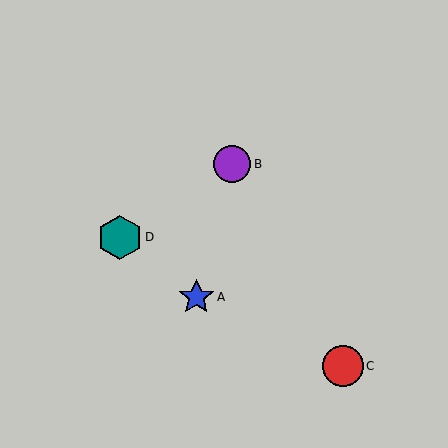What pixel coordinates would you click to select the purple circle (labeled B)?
Click at (232, 164) to select the purple circle B.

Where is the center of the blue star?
The center of the blue star is at (196, 297).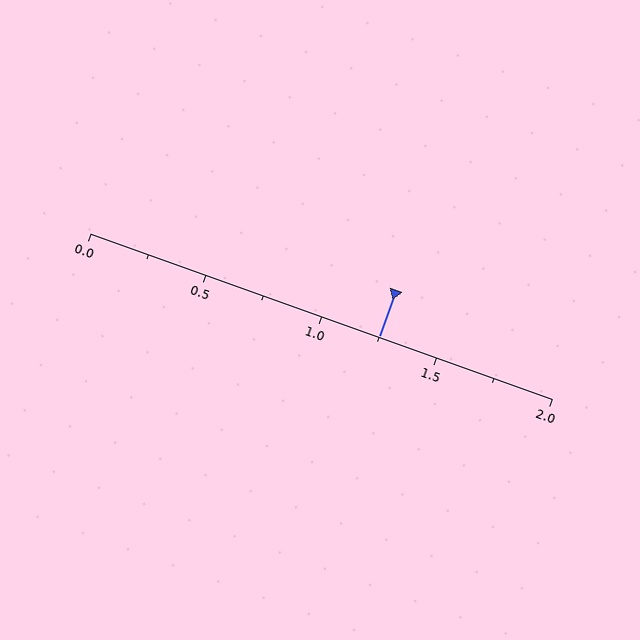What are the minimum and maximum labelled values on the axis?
The axis runs from 0.0 to 2.0.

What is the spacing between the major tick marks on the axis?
The major ticks are spaced 0.5 apart.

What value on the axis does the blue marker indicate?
The marker indicates approximately 1.25.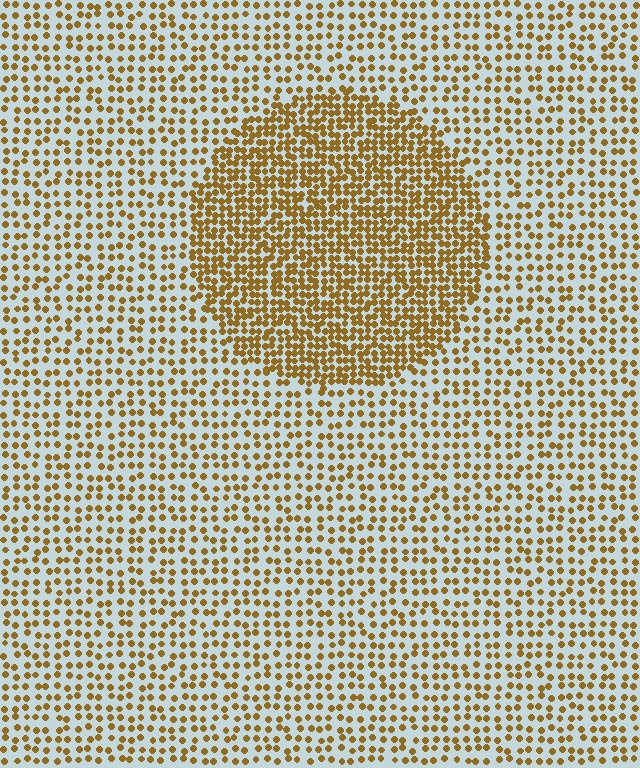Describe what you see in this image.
The image contains small brown elements arranged at two different densities. A circle-shaped region is visible where the elements are more densely packed than the surrounding area.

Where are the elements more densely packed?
The elements are more densely packed inside the circle boundary.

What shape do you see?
I see a circle.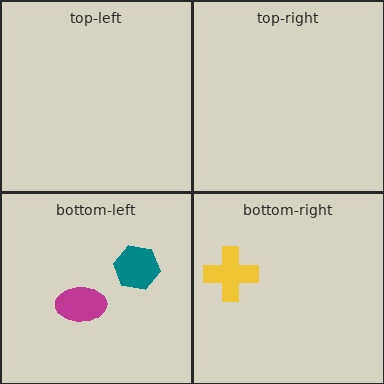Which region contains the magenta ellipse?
The bottom-left region.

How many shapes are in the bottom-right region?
1.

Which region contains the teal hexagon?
The bottom-left region.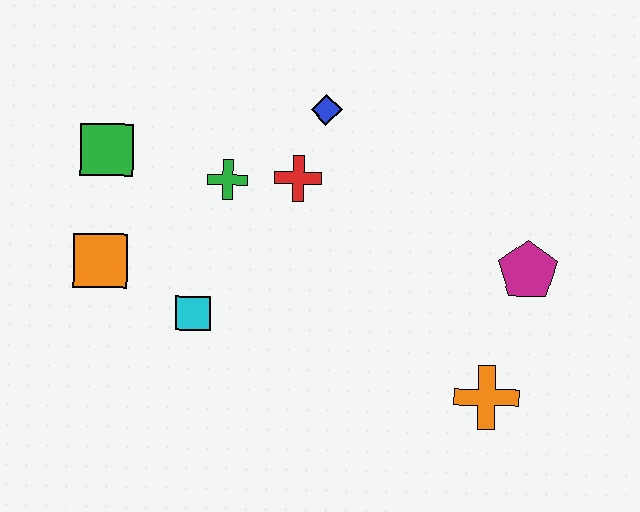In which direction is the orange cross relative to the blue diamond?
The orange cross is below the blue diamond.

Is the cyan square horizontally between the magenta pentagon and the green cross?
No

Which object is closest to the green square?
The orange square is closest to the green square.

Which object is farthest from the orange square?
The magenta pentagon is farthest from the orange square.